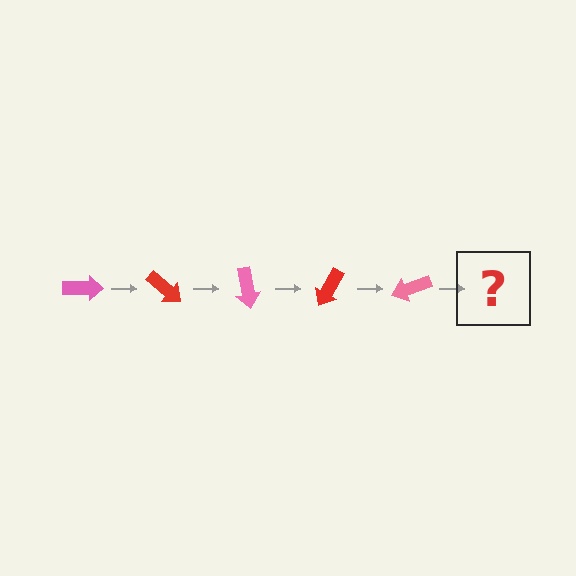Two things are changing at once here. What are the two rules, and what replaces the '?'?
The two rules are that it rotates 40 degrees each step and the color cycles through pink and red. The '?' should be a red arrow, rotated 200 degrees from the start.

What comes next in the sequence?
The next element should be a red arrow, rotated 200 degrees from the start.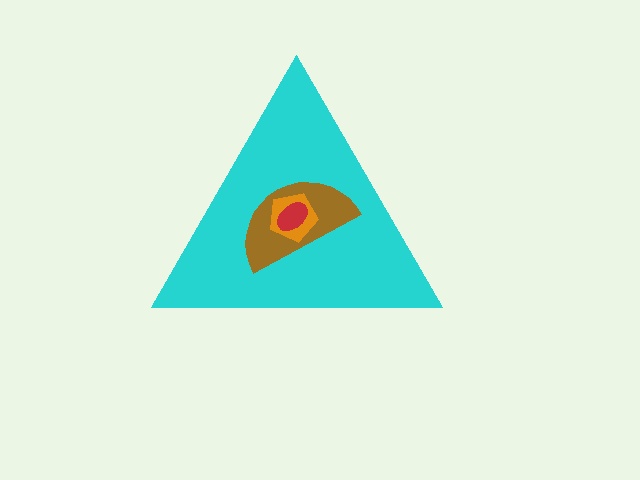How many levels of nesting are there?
4.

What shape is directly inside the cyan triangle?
The brown semicircle.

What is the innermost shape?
The red ellipse.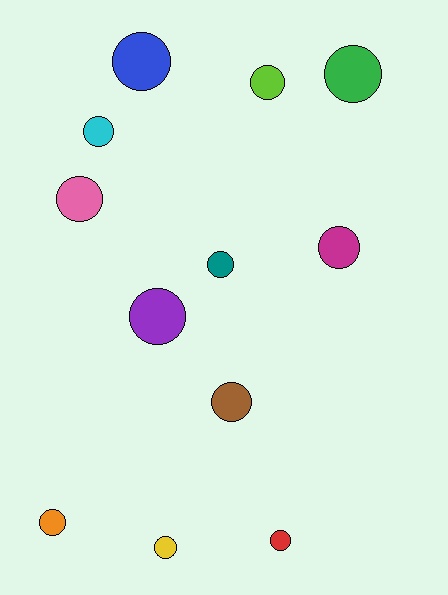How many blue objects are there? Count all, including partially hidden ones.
There is 1 blue object.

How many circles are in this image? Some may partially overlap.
There are 12 circles.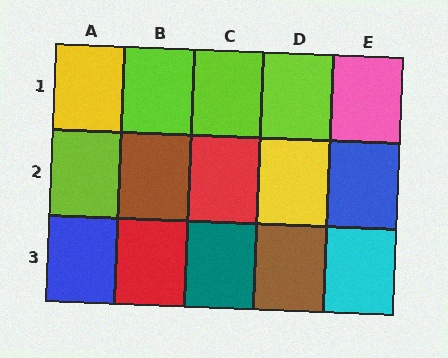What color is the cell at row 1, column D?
Lime.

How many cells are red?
2 cells are red.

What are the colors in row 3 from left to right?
Blue, red, teal, brown, cyan.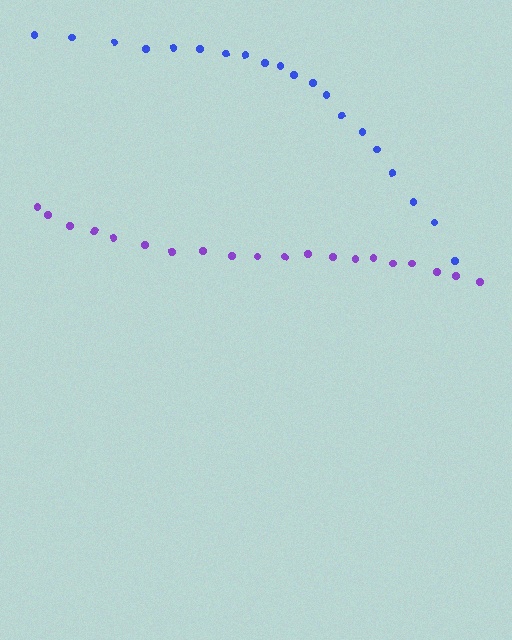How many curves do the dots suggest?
There are 2 distinct paths.